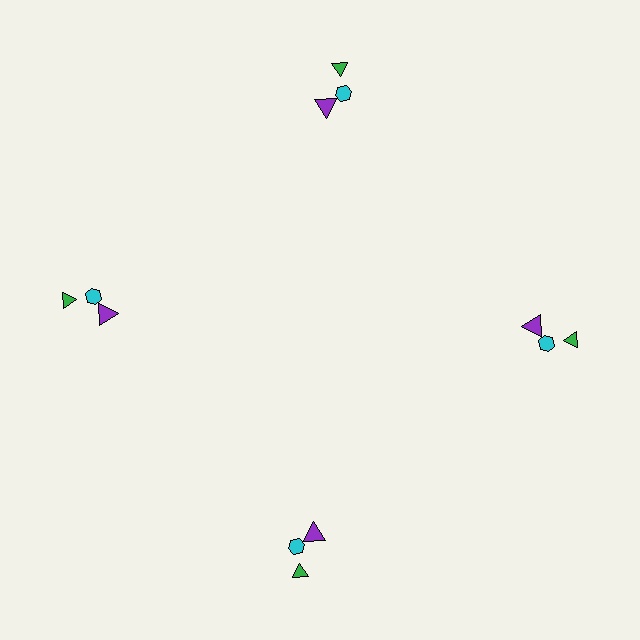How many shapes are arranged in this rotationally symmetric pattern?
There are 12 shapes, arranged in 4 groups of 3.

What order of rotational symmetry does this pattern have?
This pattern has 4-fold rotational symmetry.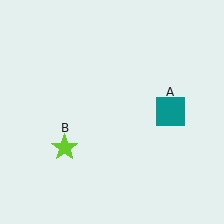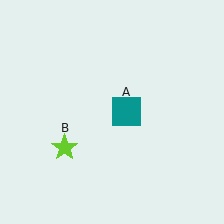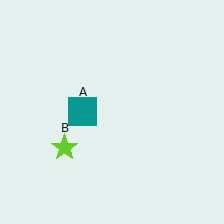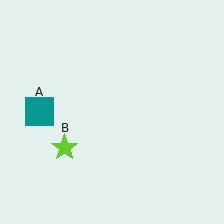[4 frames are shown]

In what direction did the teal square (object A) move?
The teal square (object A) moved left.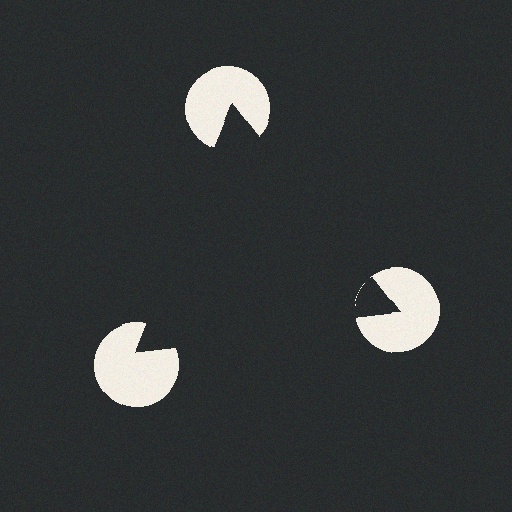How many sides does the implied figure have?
3 sides.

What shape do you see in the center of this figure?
An illusory triangle — its edges are inferred from the aligned wedge cuts in the pac-man discs, not physically drawn.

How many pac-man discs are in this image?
There are 3 — one at each vertex of the illusory triangle.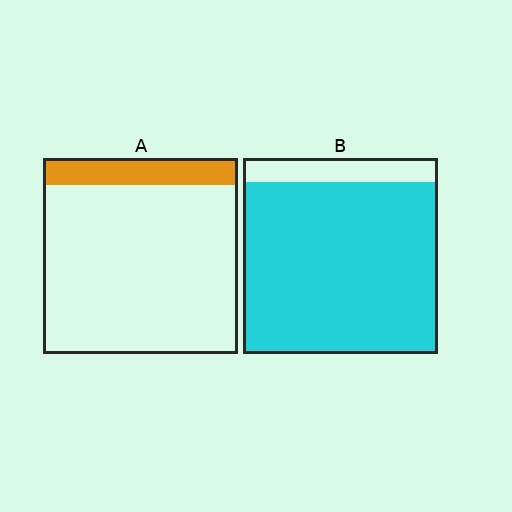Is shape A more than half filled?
No.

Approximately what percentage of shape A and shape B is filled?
A is approximately 15% and B is approximately 90%.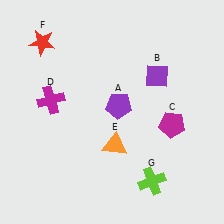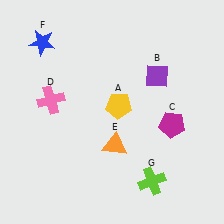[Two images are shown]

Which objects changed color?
A changed from purple to yellow. D changed from magenta to pink. F changed from red to blue.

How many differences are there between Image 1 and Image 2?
There are 3 differences between the two images.